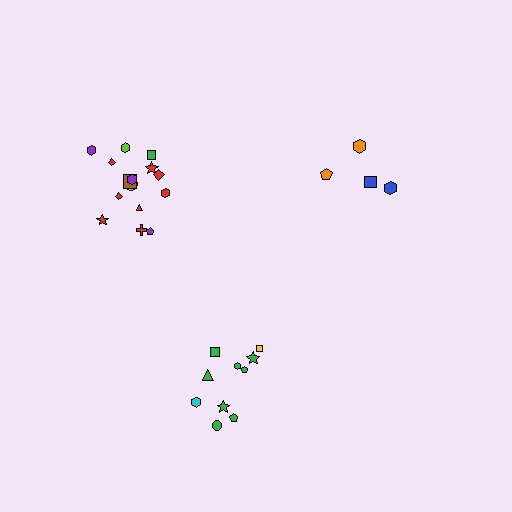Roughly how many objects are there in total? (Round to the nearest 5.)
Roughly 30 objects in total.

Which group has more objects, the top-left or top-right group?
The top-left group.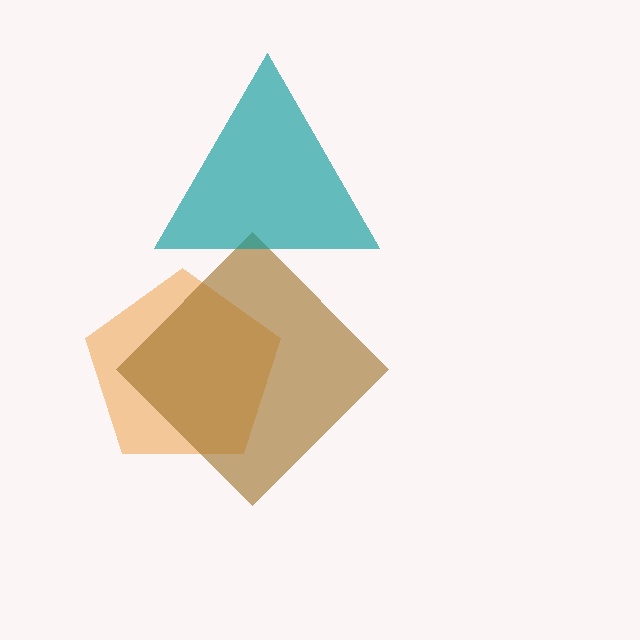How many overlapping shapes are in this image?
There are 3 overlapping shapes in the image.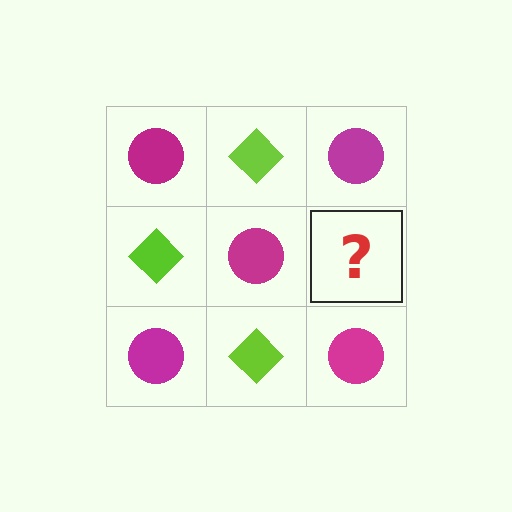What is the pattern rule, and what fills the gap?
The rule is that it alternates magenta circle and lime diamond in a checkerboard pattern. The gap should be filled with a lime diamond.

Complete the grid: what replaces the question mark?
The question mark should be replaced with a lime diamond.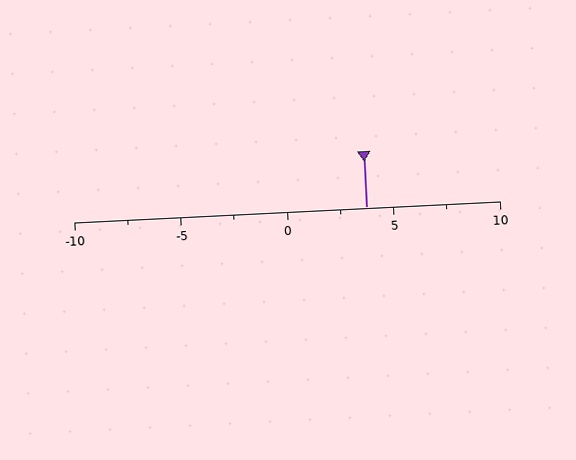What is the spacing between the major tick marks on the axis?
The major ticks are spaced 5 apart.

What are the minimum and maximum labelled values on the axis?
The axis runs from -10 to 10.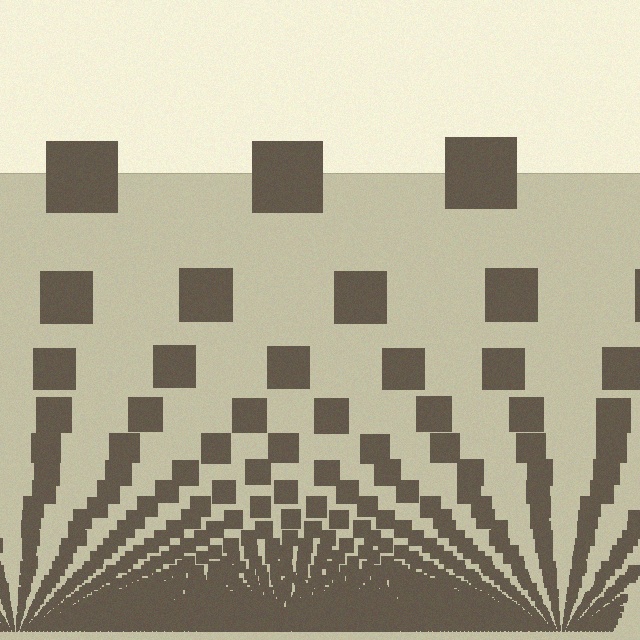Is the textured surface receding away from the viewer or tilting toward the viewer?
The surface appears to tilt toward the viewer. Texture elements get larger and sparser toward the top.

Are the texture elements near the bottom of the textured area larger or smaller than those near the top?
Smaller. The gradient is inverted — elements near the bottom are smaller and denser.